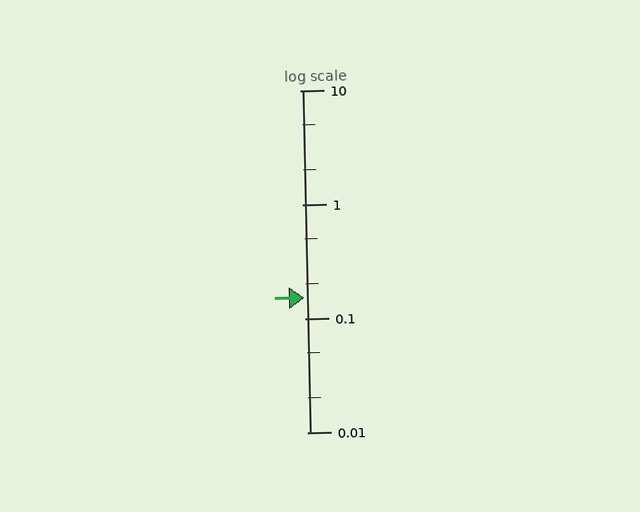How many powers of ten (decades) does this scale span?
The scale spans 3 decades, from 0.01 to 10.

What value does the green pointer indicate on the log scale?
The pointer indicates approximately 0.15.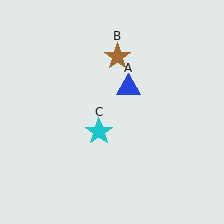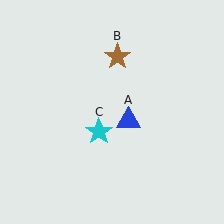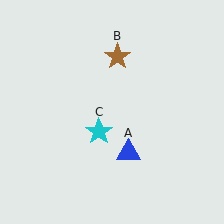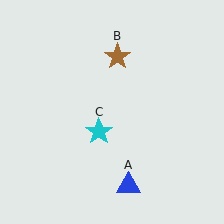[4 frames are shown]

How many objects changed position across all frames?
1 object changed position: blue triangle (object A).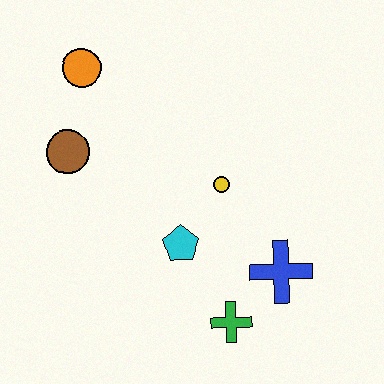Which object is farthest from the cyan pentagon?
The orange circle is farthest from the cyan pentagon.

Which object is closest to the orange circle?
The brown circle is closest to the orange circle.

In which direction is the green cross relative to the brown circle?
The green cross is below the brown circle.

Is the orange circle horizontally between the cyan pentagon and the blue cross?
No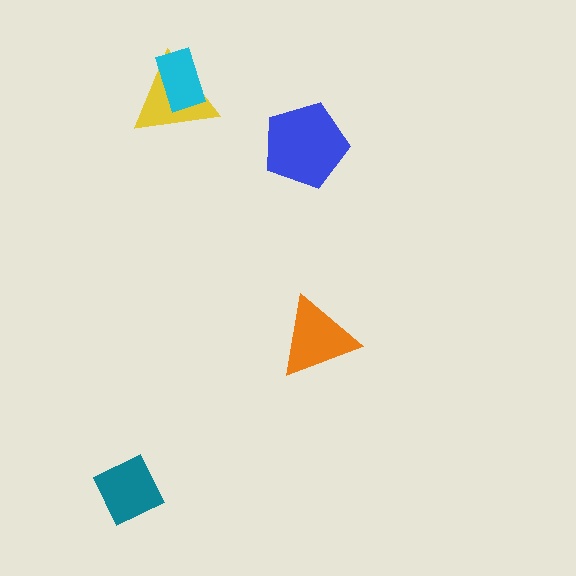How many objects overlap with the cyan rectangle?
1 object overlaps with the cyan rectangle.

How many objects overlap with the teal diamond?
0 objects overlap with the teal diamond.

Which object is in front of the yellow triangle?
The cyan rectangle is in front of the yellow triangle.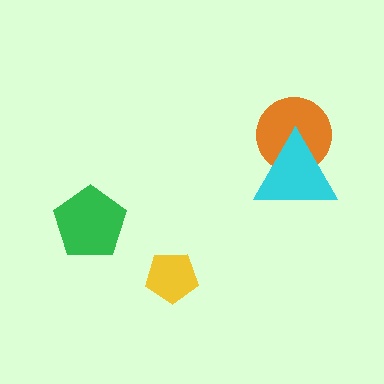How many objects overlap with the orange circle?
1 object overlaps with the orange circle.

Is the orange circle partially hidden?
Yes, it is partially covered by another shape.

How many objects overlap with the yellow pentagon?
0 objects overlap with the yellow pentagon.